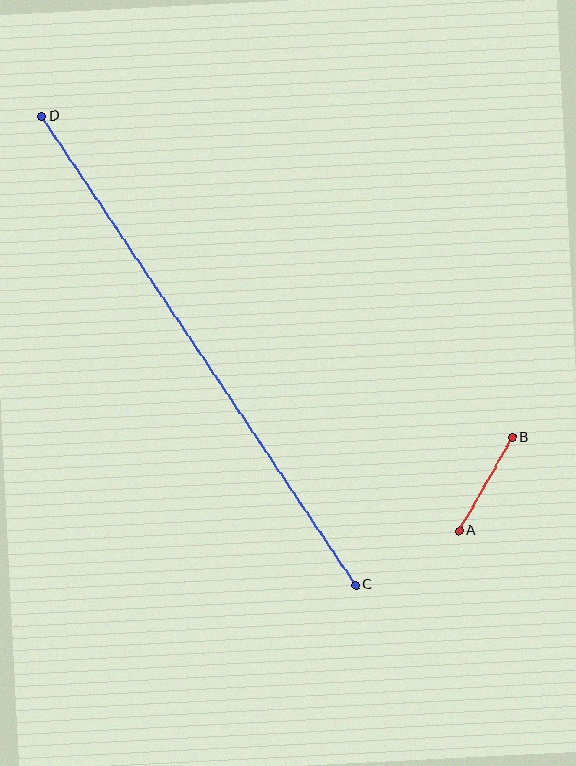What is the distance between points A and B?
The distance is approximately 108 pixels.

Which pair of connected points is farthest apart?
Points C and D are farthest apart.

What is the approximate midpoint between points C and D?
The midpoint is at approximately (199, 351) pixels.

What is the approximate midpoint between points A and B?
The midpoint is at approximately (485, 484) pixels.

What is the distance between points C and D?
The distance is approximately 564 pixels.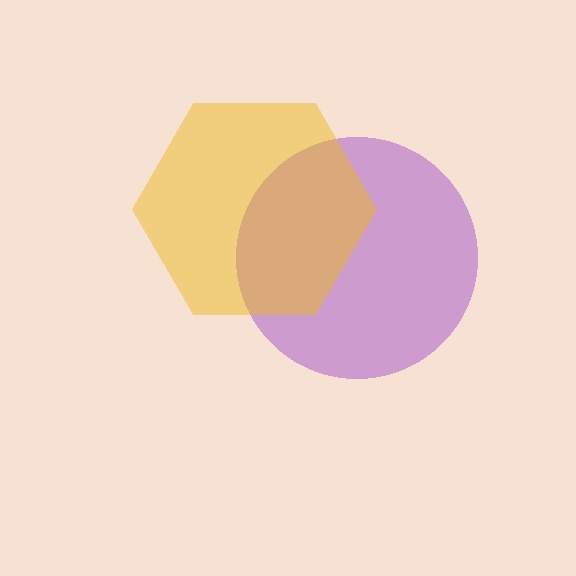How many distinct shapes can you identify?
There are 2 distinct shapes: a purple circle, a yellow hexagon.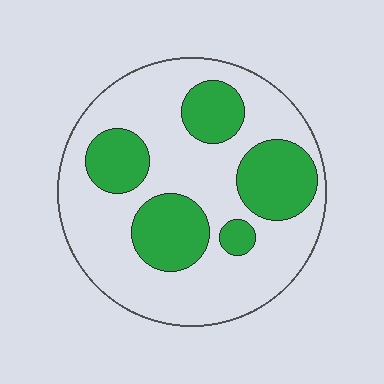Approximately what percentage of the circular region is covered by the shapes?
Approximately 30%.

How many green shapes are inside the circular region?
5.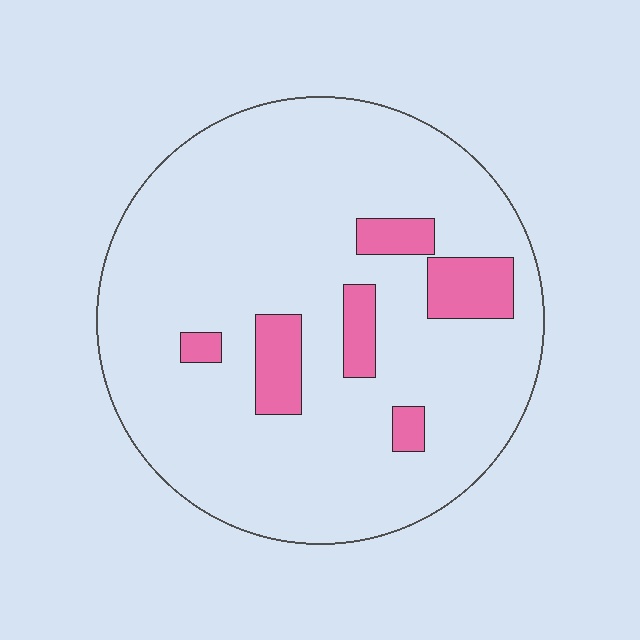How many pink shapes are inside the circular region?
6.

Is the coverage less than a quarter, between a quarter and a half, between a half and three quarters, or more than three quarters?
Less than a quarter.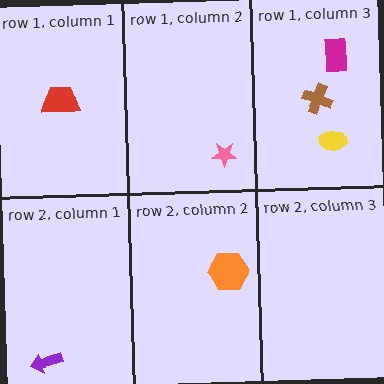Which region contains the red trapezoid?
The row 1, column 1 region.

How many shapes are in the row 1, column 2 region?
1.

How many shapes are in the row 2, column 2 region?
1.